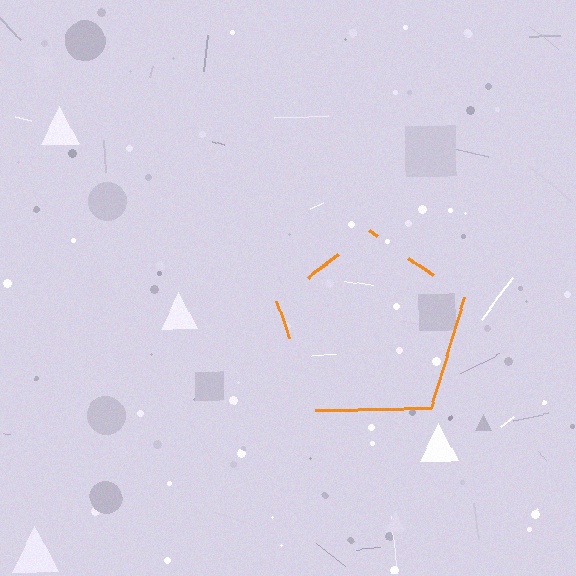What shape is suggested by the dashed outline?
The dashed outline suggests a pentagon.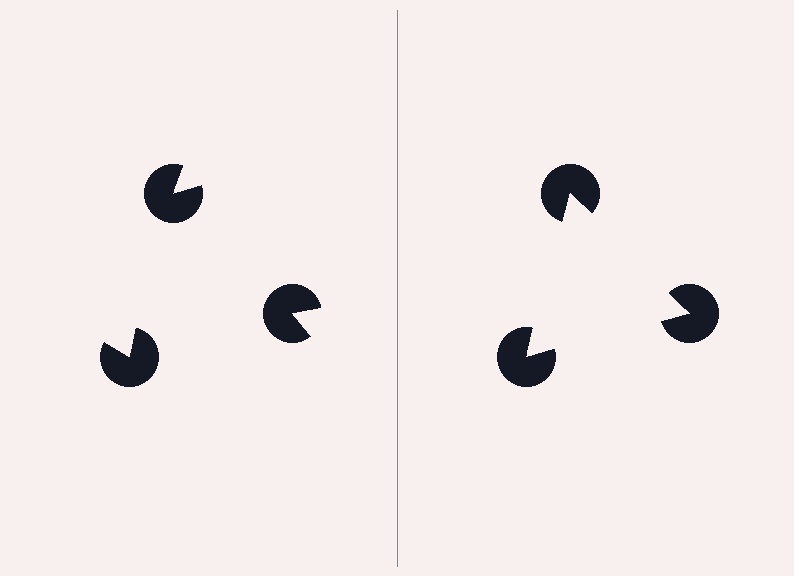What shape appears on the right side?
An illusory triangle.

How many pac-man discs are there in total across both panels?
6 — 3 on each side.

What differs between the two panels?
The pac-man discs are positioned identically on both sides; only the wedge orientations differ. On the right they align to a triangle; on the left they are misaligned.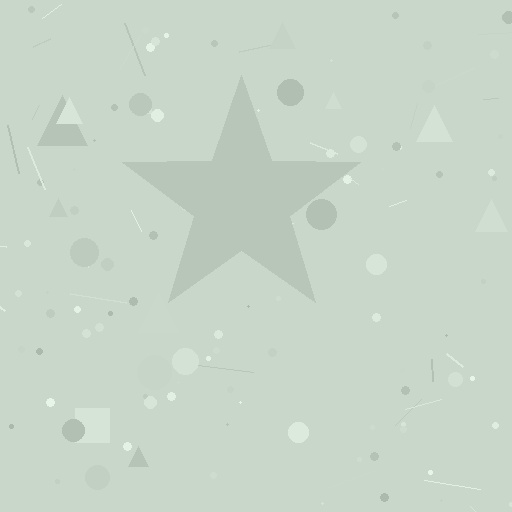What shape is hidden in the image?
A star is hidden in the image.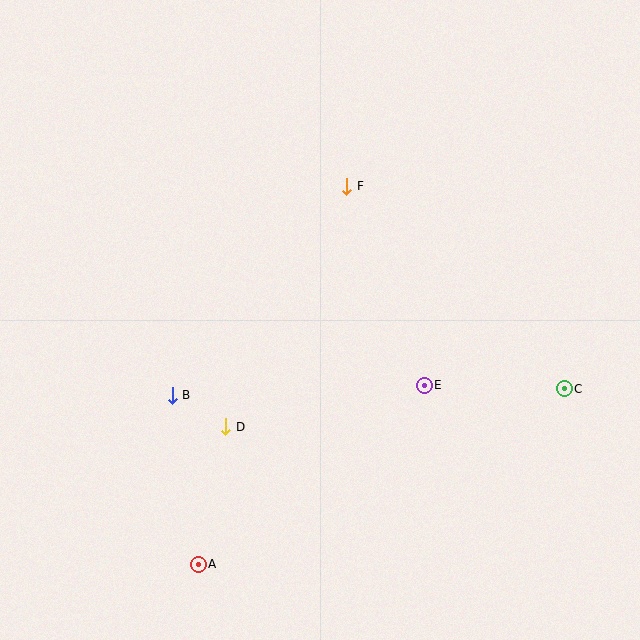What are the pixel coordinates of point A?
Point A is at (198, 564).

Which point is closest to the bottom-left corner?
Point A is closest to the bottom-left corner.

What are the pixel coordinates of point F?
Point F is at (347, 186).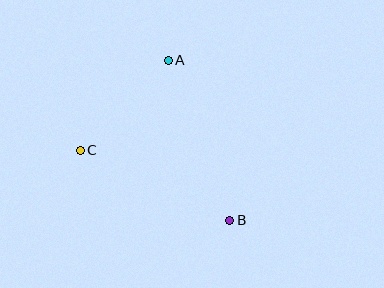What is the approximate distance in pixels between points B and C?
The distance between B and C is approximately 165 pixels.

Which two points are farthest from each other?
Points A and B are farthest from each other.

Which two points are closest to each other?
Points A and C are closest to each other.